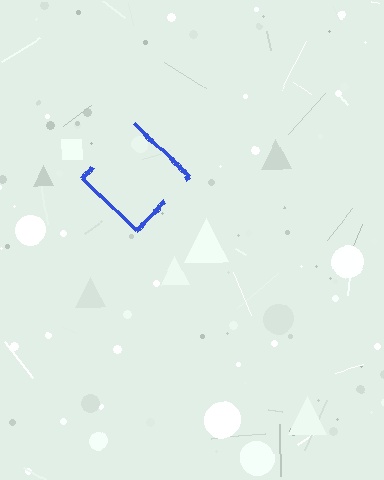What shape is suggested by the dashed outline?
The dashed outline suggests a diamond.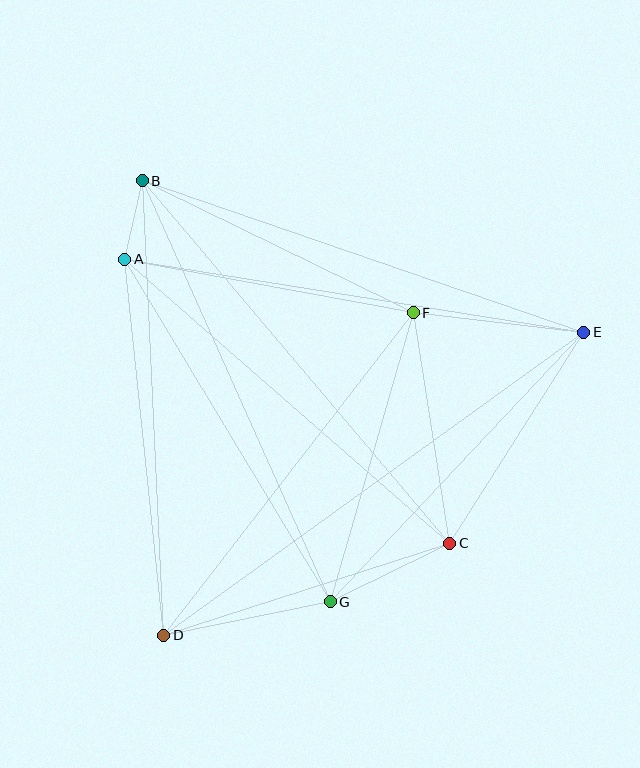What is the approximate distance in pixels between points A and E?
The distance between A and E is approximately 465 pixels.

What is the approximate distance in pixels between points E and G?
The distance between E and G is approximately 370 pixels.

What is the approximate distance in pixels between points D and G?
The distance between D and G is approximately 170 pixels.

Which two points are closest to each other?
Points A and B are closest to each other.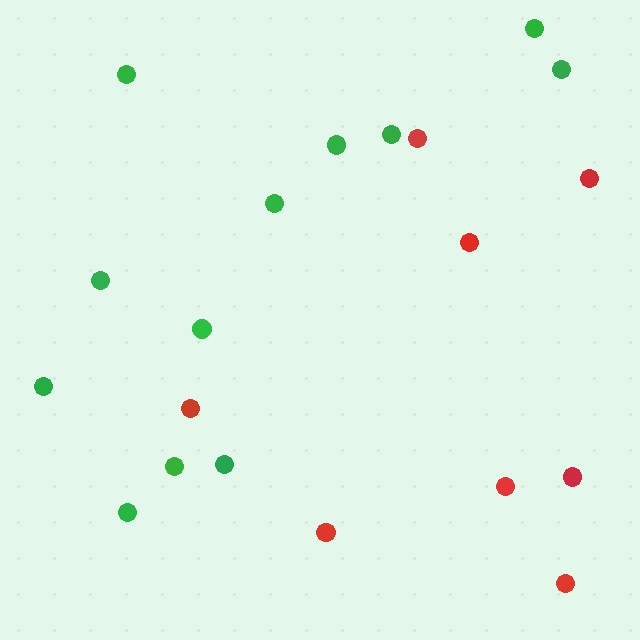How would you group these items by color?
There are 2 groups: one group of red circles (8) and one group of green circles (12).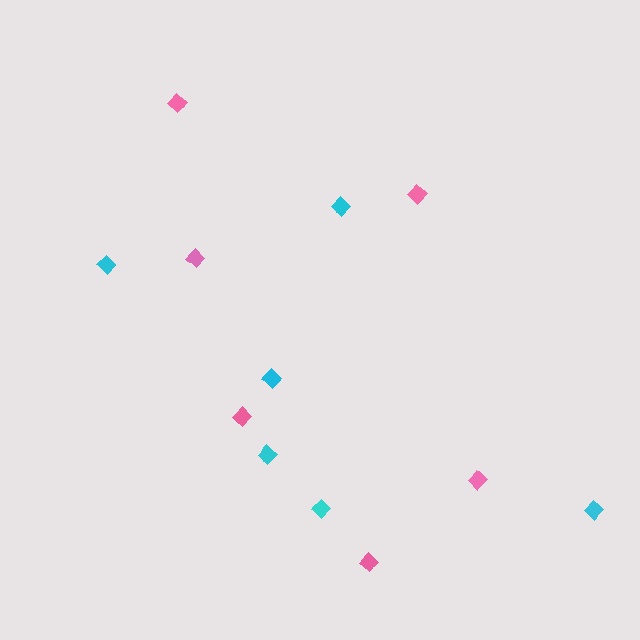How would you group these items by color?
There are 2 groups: one group of pink diamonds (6) and one group of cyan diamonds (6).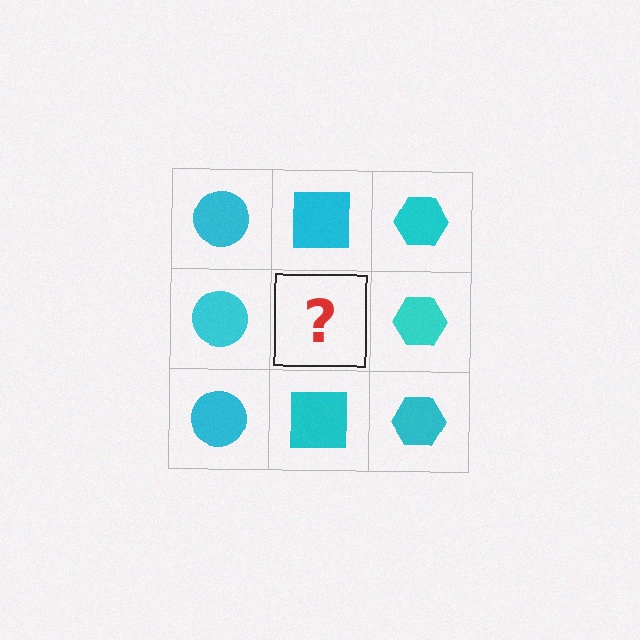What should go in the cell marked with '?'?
The missing cell should contain a cyan square.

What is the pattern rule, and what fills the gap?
The rule is that each column has a consistent shape. The gap should be filled with a cyan square.